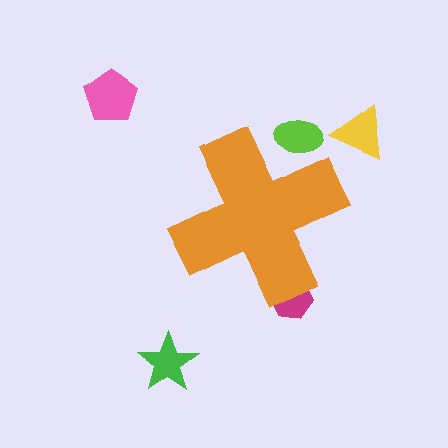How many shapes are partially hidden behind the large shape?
2 shapes are partially hidden.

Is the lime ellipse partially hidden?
Yes, the lime ellipse is partially hidden behind the orange cross.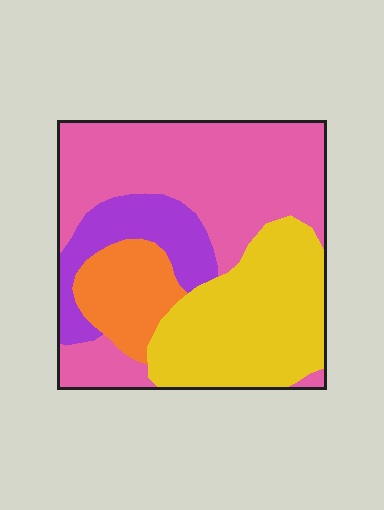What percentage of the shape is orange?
Orange covers 12% of the shape.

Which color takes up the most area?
Pink, at roughly 45%.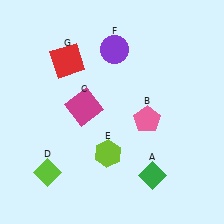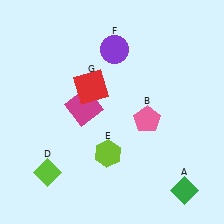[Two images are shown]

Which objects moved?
The objects that moved are: the green diamond (A), the red square (G).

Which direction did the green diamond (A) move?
The green diamond (A) moved right.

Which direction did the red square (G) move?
The red square (G) moved down.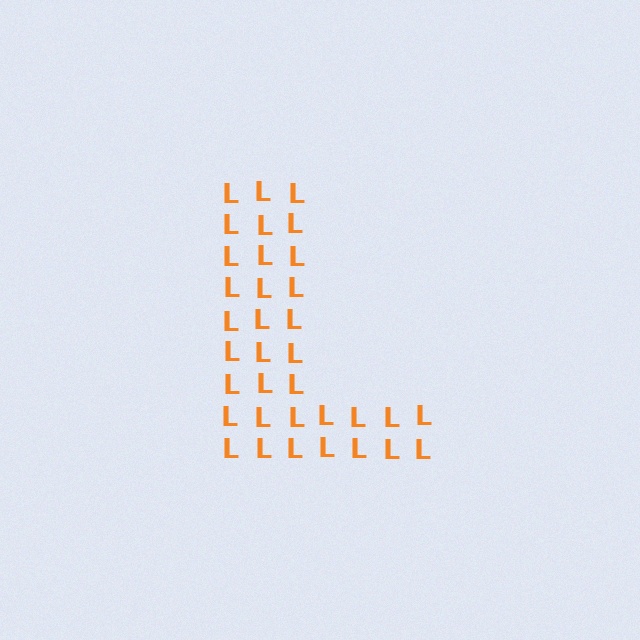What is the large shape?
The large shape is the letter L.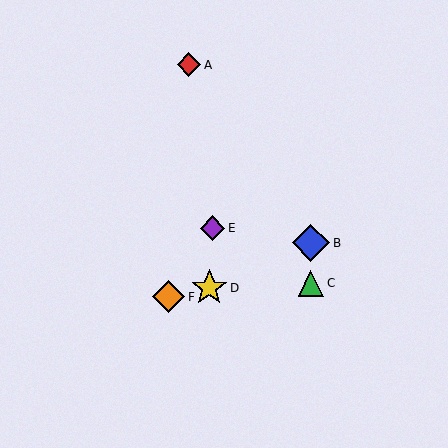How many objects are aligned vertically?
2 objects (B, C) are aligned vertically.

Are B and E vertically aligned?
No, B is at x≈311 and E is at x≈213.